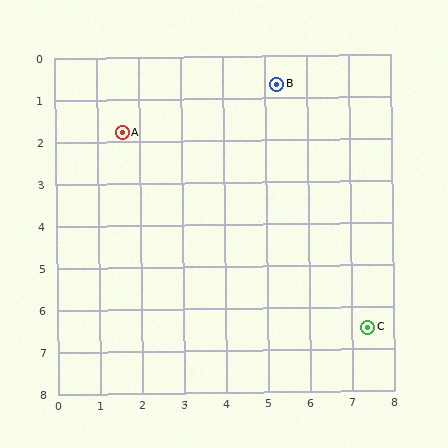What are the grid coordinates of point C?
Point C is at approximately (7.4, 6.5).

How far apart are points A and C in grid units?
Points A and C are about 7.5 grid units apart.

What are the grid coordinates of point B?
Point B is at approximately (5.3, 0.7).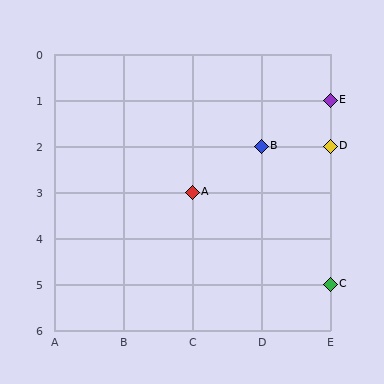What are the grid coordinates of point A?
Point A is at grid coordinates (C, 3).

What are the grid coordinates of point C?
Point C is at grid coordinates (E, 5).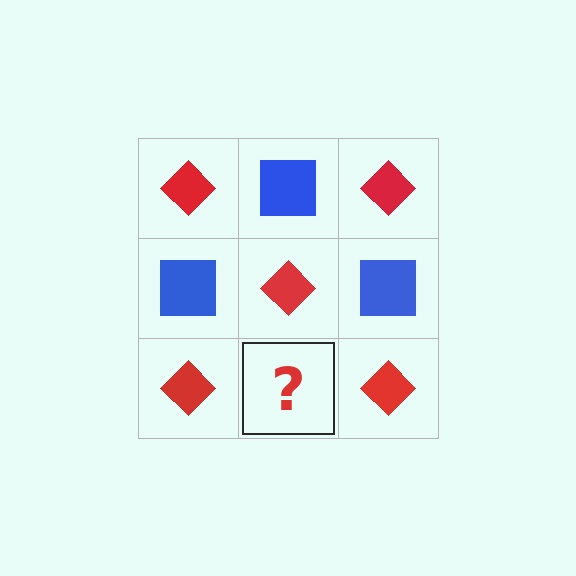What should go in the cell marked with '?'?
The missing cell should contain a blue square.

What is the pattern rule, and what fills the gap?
The rule is that it alternates red diamond and blue square in a checkerboard pattern. The gap should be filled with a blue square.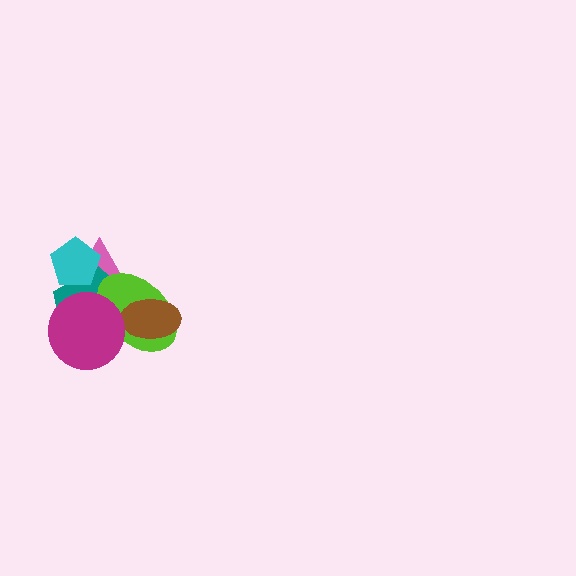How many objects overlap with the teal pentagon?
5 objects overlap with the teal pentagon.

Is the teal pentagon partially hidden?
Yes, it is partially covered by another shape.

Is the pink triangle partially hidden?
Yes, it is partially covered by another shape.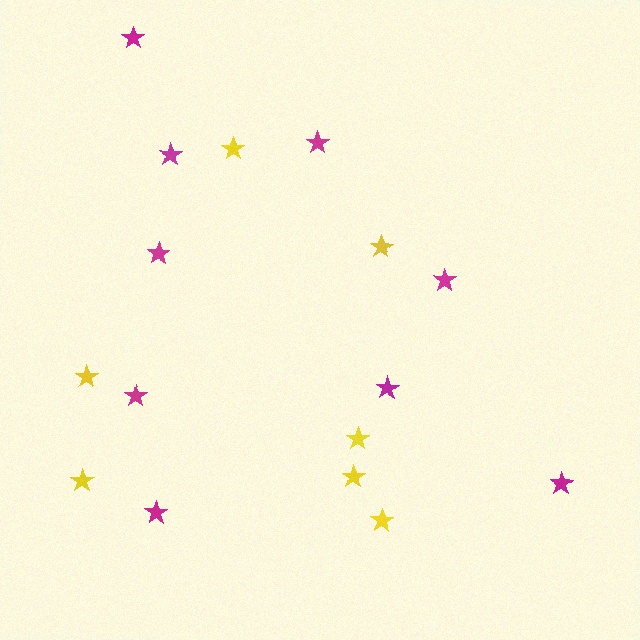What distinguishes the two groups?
There are 2 groups: one group of magenta stars (9) and one group of yellow stars (7).